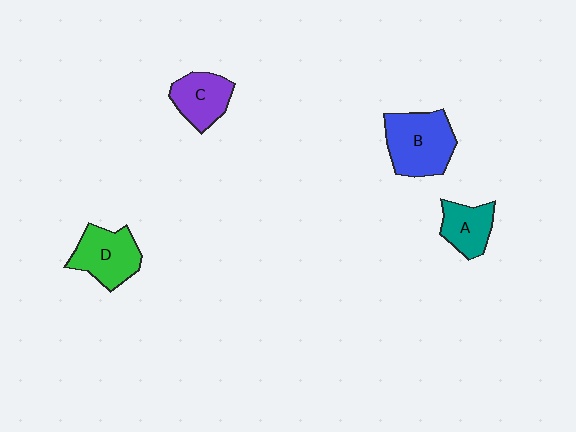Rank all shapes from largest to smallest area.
From largest to smallest: B (blue), D (green), C (purple), A (teal).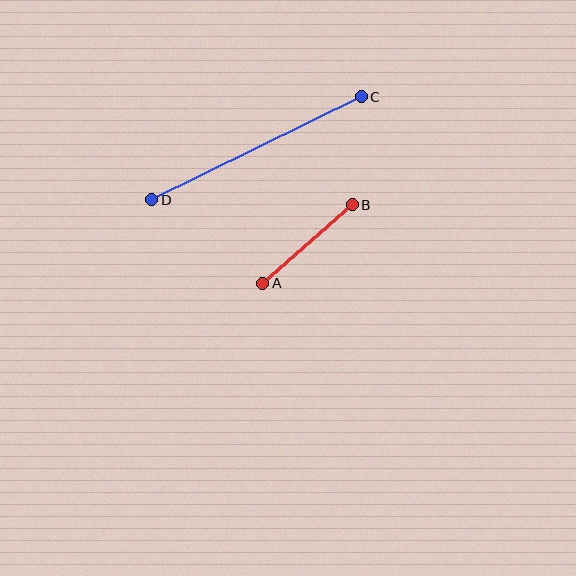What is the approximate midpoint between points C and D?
The midpoint is at approximately (256, 148) pixels.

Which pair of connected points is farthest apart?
Points C and D are farthest apart.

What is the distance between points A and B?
The distance is approximately 119 pixels.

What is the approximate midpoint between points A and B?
The midpoint is at approximately (308, 244) pixels.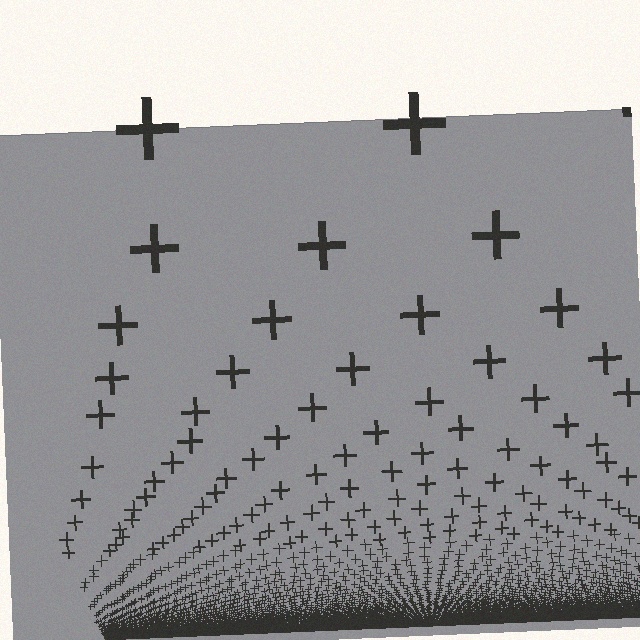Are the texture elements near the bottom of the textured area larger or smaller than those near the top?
Smaller. The gradient is inverted — elements near the bottom are smaller and denser.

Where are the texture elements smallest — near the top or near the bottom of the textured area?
Near the bottom.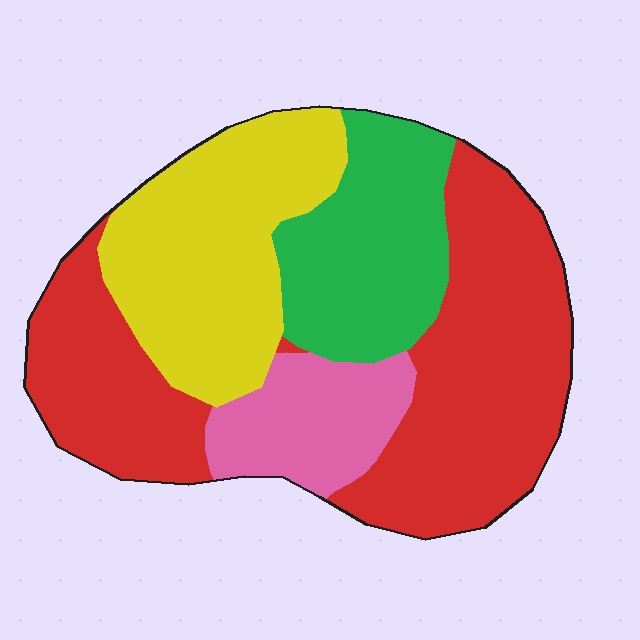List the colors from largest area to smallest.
From largest to smallest: red, yellow, green, pink.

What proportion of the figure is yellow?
Yellow covers around 25% of the figure.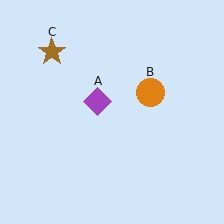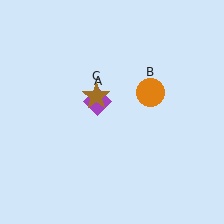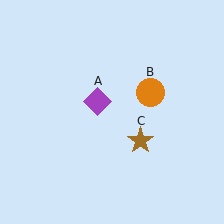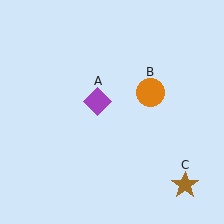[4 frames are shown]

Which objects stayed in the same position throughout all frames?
Purple diamond (object A) and orange circle (object B) remained stationary.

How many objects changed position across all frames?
1 object changed position: brown star (object C).